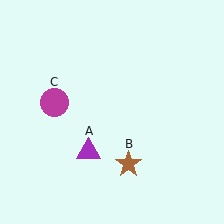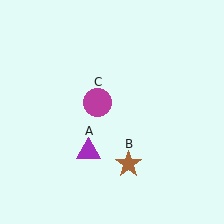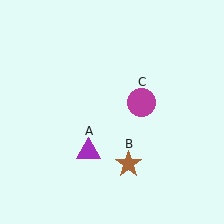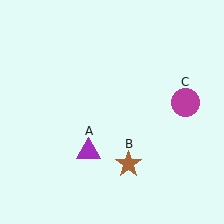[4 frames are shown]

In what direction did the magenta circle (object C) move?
The magenta circle (object C) moved right.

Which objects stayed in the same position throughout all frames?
Purple triangle (object A) and brown star (object B) remained stationary.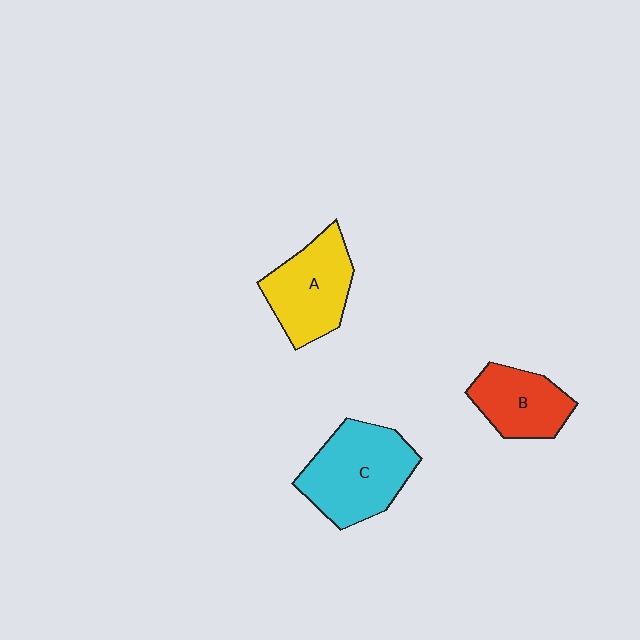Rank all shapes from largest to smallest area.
From largest to smallest: C (cyan), A (yellow), B (red).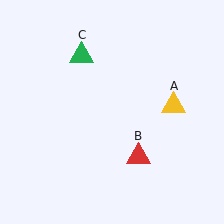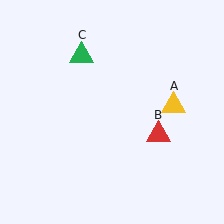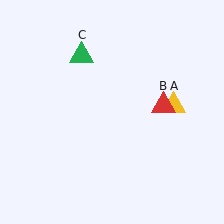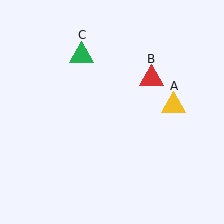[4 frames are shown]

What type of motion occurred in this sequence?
The red triangle (object B) rotated counterclockwise around the center of the scene.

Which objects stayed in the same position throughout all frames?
Yellow triangle (object A) and green triangle (object C) remained stationary.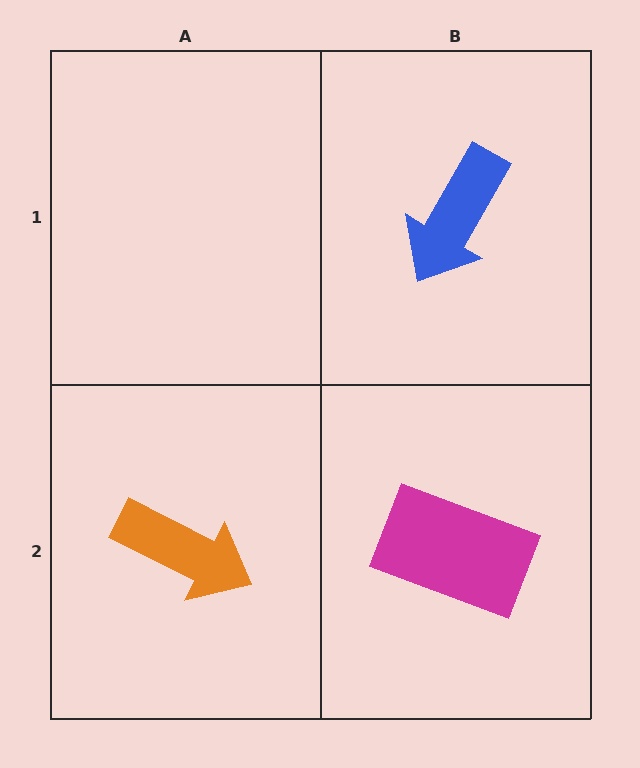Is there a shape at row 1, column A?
No, that cell is empty.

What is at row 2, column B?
A magenta rectangle.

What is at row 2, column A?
An orange arrow.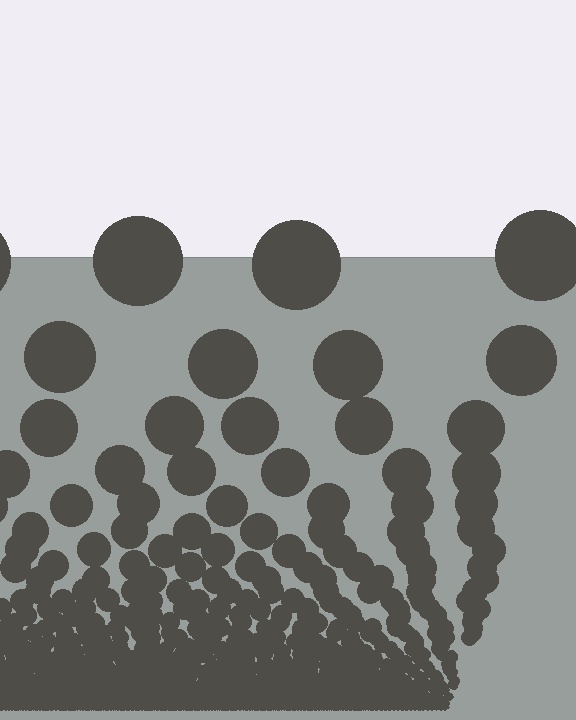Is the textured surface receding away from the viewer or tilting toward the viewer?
The surface appears to tilt toward the viewer. Texture elements get larger and sparser toward the top.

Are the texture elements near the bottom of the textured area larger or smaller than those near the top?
Smaller. The gradient is inverted — elements near the bottom are smaller and denser.